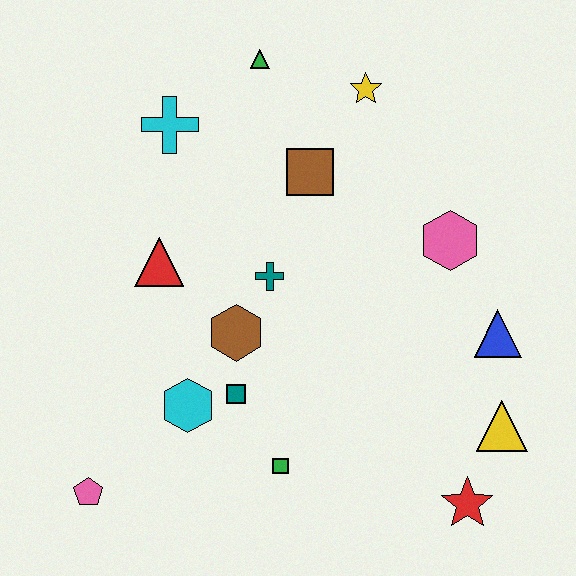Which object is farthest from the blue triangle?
The pink pentagon is farthest from the blue triangle.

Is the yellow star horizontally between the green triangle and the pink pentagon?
No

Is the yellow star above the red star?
Yes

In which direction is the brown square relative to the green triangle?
The brown square is below the green triangle.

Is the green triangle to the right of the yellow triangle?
No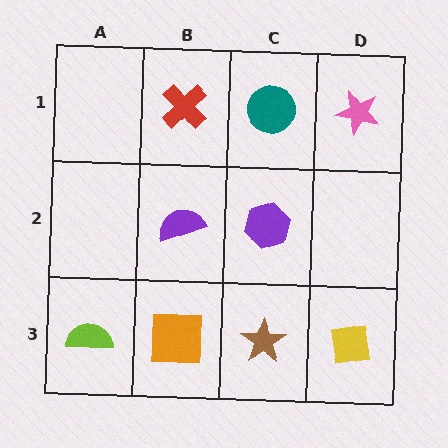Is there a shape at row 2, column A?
No, that cell is empty.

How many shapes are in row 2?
2 shapes.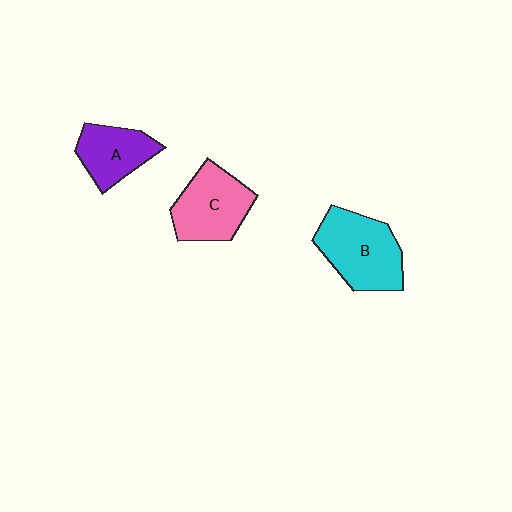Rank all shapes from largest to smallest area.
From largest to smallest: B (cyan), C (pink), A (purple).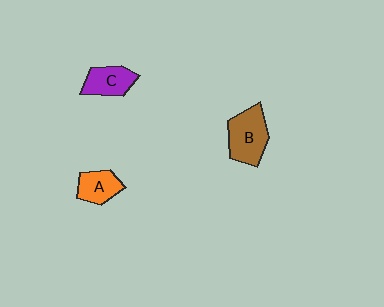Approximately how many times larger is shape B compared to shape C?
Approximately 1.4 times.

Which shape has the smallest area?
Shape A (orange).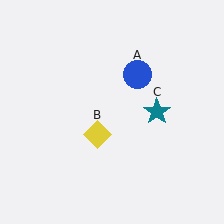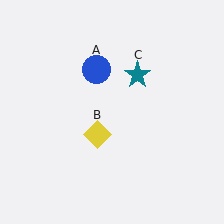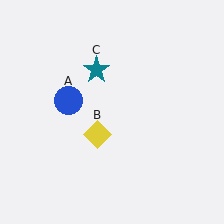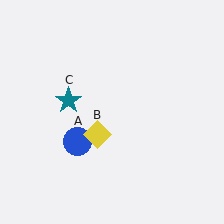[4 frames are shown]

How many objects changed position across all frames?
2 objects changed position: blue circle (object A), teal star (object C).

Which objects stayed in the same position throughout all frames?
Yellow diamond (object B) remained stationary.